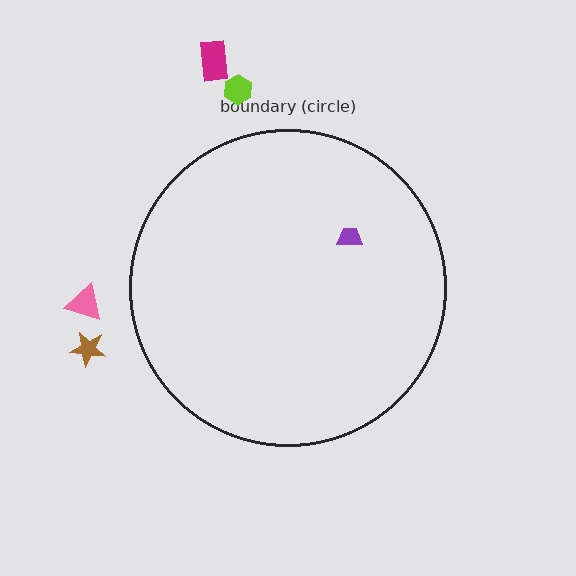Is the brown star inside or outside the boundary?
Outside.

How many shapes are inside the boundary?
1 inside, 4 outside.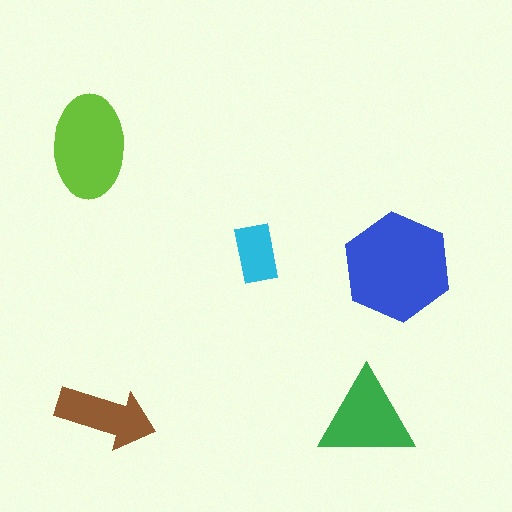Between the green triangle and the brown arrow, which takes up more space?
The green triangle.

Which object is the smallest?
The cyan rectangle.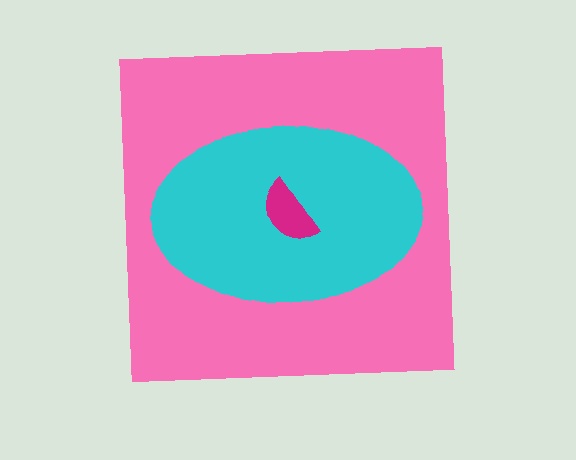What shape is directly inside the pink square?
The cyan ellipse.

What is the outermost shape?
The pink square.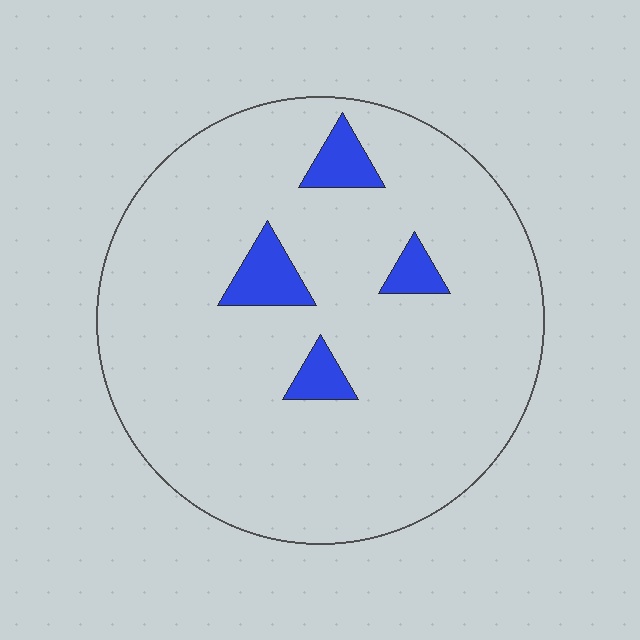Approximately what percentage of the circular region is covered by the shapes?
Approximately 10%.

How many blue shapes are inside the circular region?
4.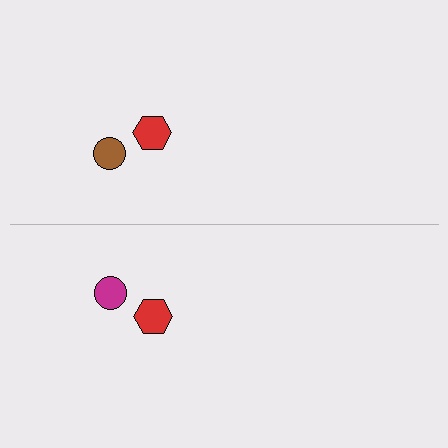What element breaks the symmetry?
The magenta circle on the bottom side breaks the symmetry — its mirror counterpart is brown.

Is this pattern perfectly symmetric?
No, the pattern is not perfectly symmetric. The magenta circle on the bottom side breaks the symmetry — its mirror counterpart is brown.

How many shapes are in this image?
There are 4 shapes in this image.